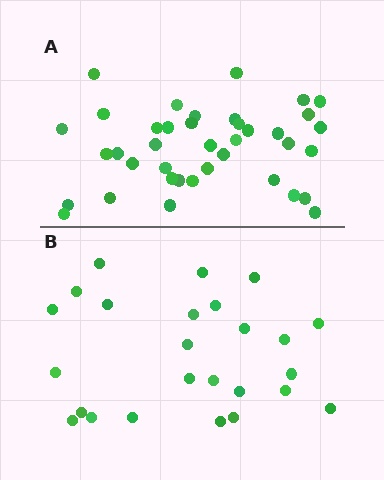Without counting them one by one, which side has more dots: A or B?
Region A (the top region) has more dots.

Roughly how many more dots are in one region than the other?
Region A has approximately 15 more dots than region B.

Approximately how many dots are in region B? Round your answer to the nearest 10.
About 20 dots. (The exact count is 25, which rounds to 20.)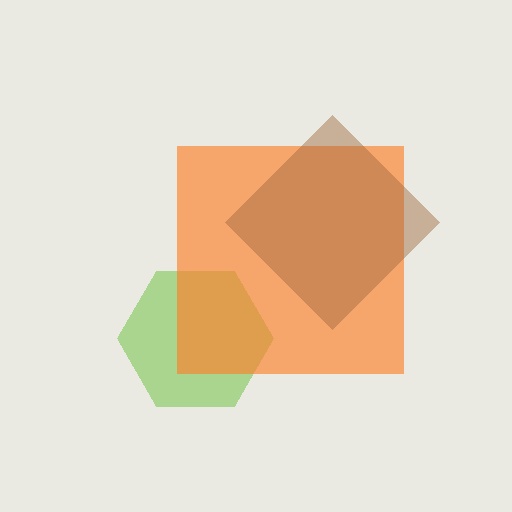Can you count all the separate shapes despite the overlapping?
Yes, there are 3 separate shapes.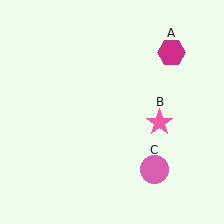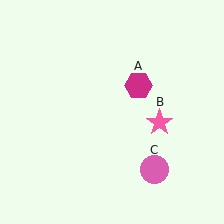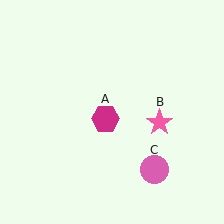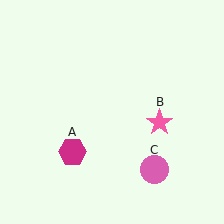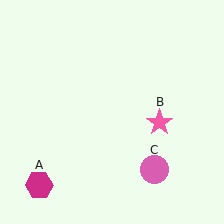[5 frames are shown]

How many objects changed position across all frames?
1 object changed position: magenta hexagon (object A).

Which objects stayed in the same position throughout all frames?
Pink star (object B) and pink circle (object C) remained stationary.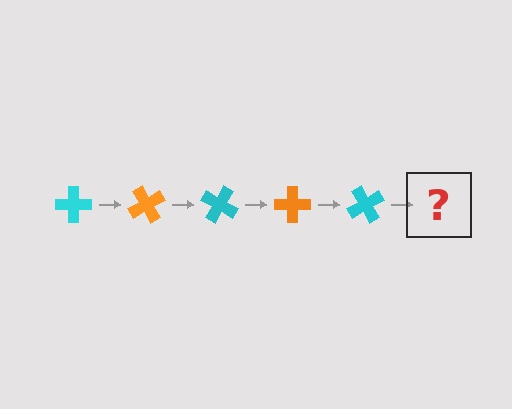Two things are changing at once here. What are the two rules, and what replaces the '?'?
The two rules are that it rotates 60 degrees each step and the color cycles through cyan and orange. The '?' should be an orange cross, rotated 300 degrees from the start.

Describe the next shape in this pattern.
It should be an orange cross, rotated 300 degrees from the start.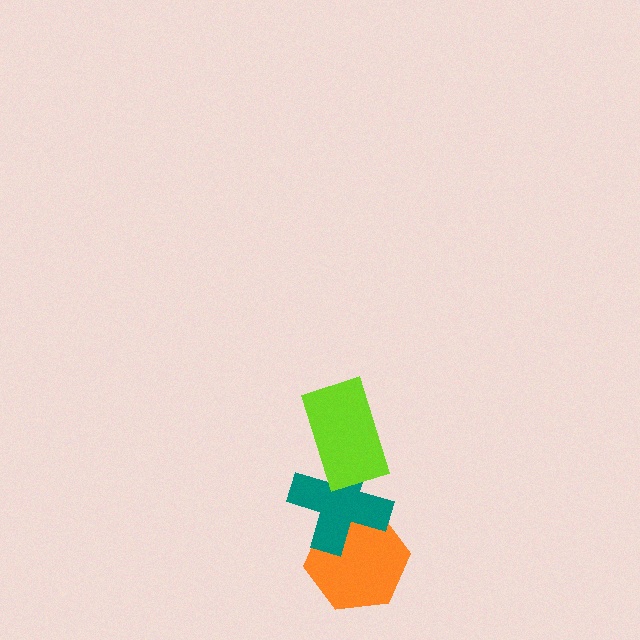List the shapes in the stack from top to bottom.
From top to bottom: the lime rectangle, the teal cross, the orange hexagon.